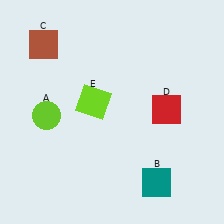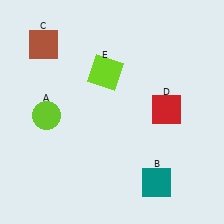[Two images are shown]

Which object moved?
The lime square (E) moved up.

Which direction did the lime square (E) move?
The lime square (E) moved up.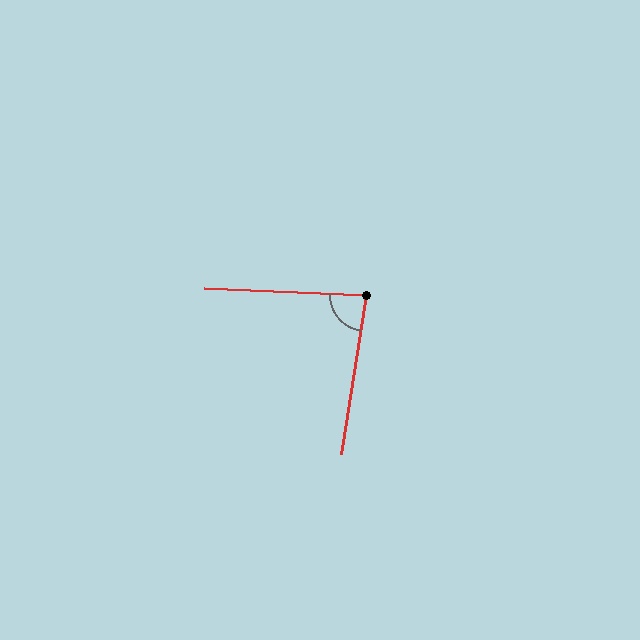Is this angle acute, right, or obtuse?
It is acute.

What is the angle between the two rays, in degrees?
Approximately 83 degrees.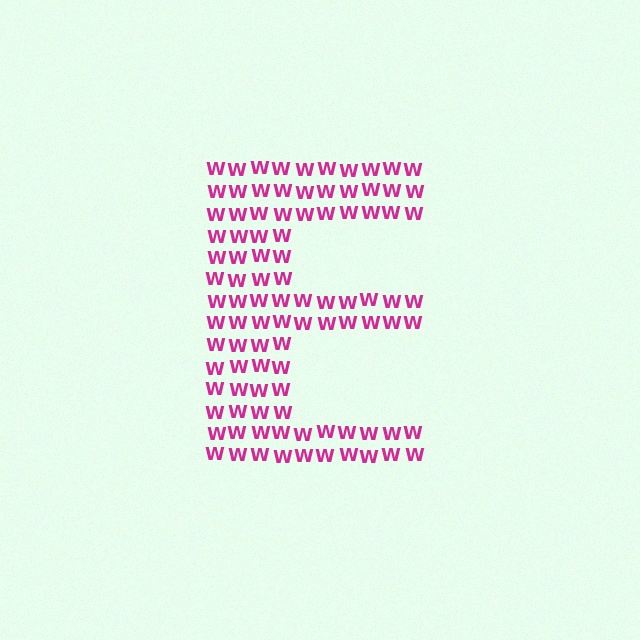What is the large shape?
The large shape is the letter E.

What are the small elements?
The small elements are letter W's.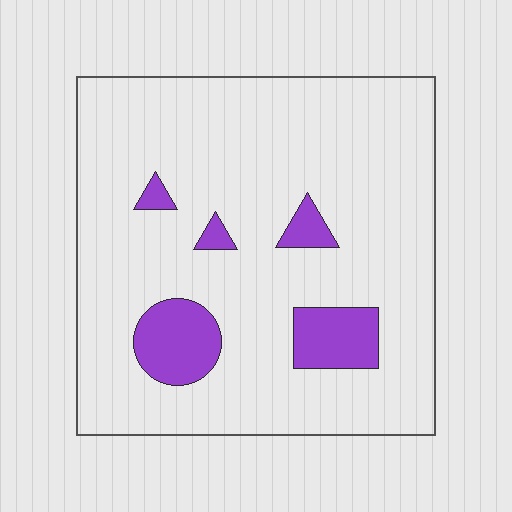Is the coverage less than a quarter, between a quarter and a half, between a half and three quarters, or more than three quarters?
Less than a quarter.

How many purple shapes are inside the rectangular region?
5.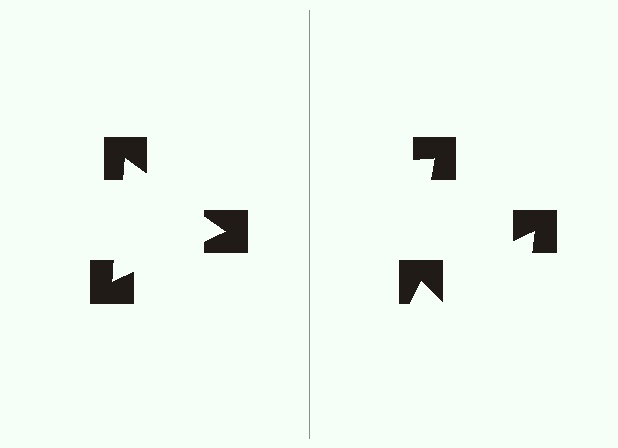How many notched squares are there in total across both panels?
6 — 3 on each side.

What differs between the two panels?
The notched squares are positioned identically on both sides; only the wedge orientations differ. On the left they align to a triangle; on the right they are misaligned.